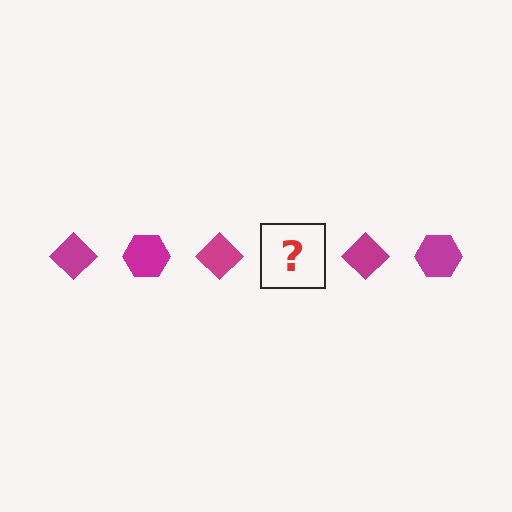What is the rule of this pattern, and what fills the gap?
The rule is that the pattern cycles through diamond, hexagon shapes in magenta. The gap should be filled with a magenta hexagon.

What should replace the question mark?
The question mark should be replaced with a magenta hexagon.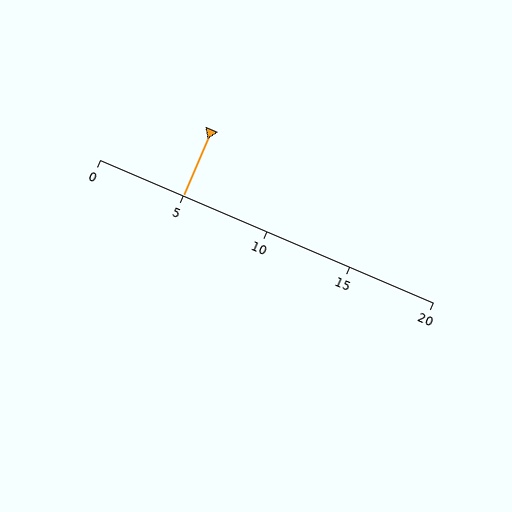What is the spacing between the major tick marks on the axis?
The major ticks are spaced 5 apart.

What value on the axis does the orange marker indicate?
The marker indicates approximately 5.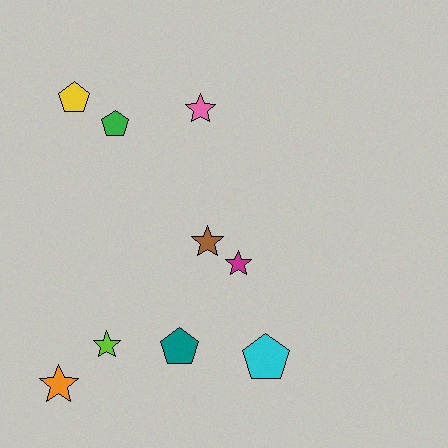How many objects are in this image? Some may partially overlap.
There are 9 objects.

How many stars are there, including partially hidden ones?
There are 5 stars.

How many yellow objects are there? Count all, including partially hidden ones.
There is 1 yellow object.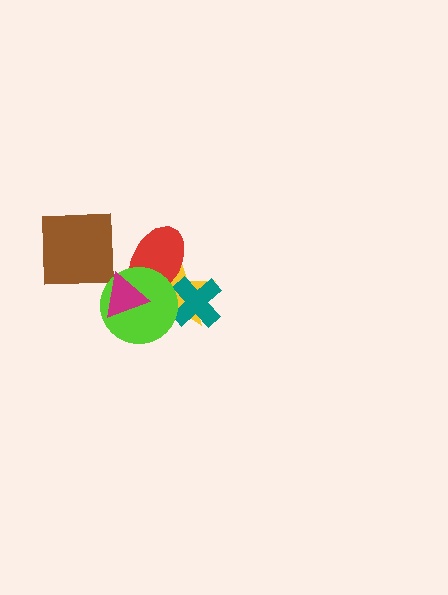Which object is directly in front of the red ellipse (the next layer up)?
The teal cross is directly in front of the red ellipse.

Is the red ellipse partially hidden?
Yes, it is partially covered by another shape.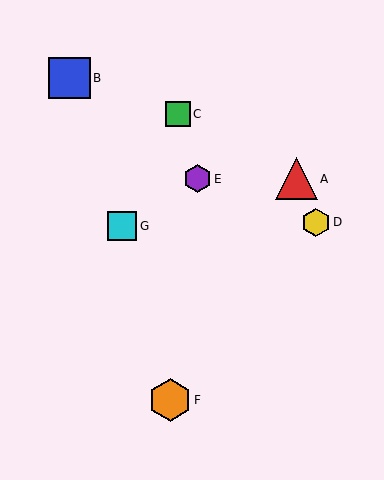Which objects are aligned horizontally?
Objects A, E are aligned horizontally.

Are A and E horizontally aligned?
Yes, both are at y≈179.